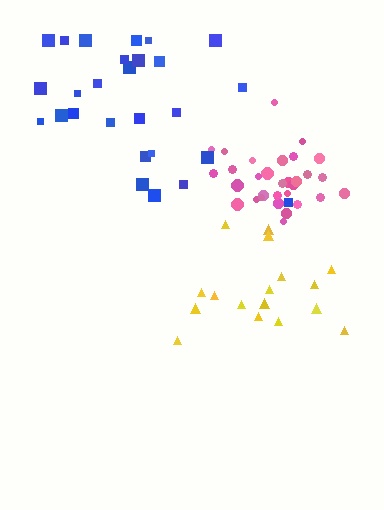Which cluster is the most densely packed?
Pink.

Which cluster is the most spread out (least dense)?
Yellow.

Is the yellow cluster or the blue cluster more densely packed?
Blue.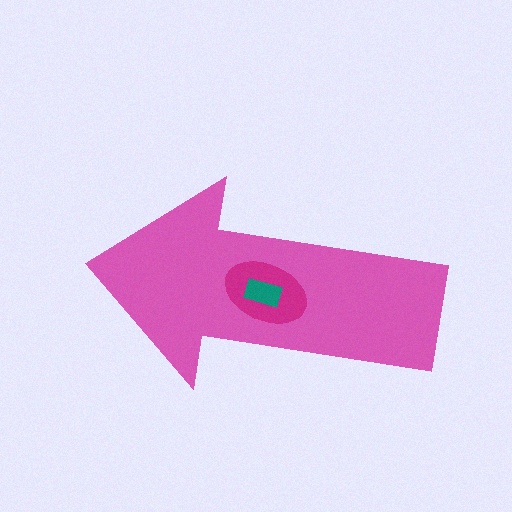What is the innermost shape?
The teal rectangle.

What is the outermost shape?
The pink arrow.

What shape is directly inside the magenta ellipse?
The teal rectangle.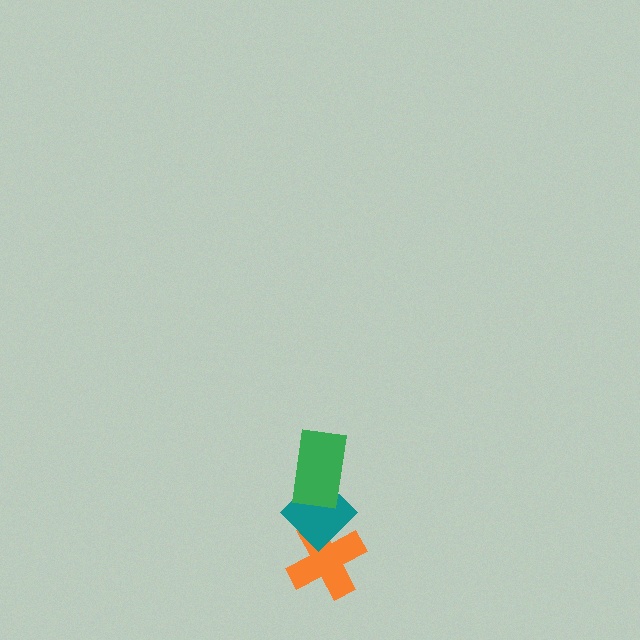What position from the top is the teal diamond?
The teal diamond is 2nd from the top.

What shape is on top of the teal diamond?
The green rectangle is on top of the teal diamond.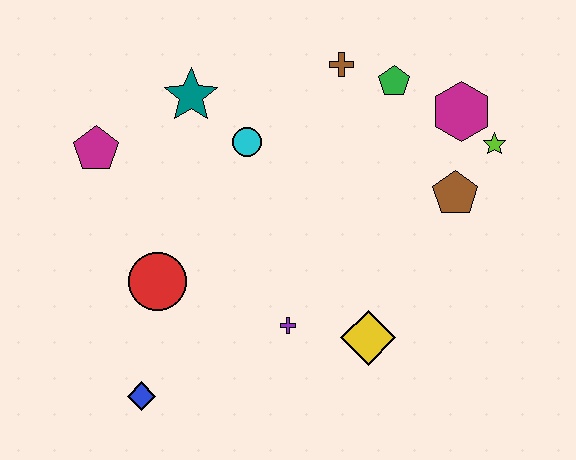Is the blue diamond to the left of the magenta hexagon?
Yes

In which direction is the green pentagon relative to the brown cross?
The green pentagon is to the right of the brown cross.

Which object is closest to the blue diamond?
The red circle is closest to the blue diamond.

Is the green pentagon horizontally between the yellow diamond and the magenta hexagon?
Yes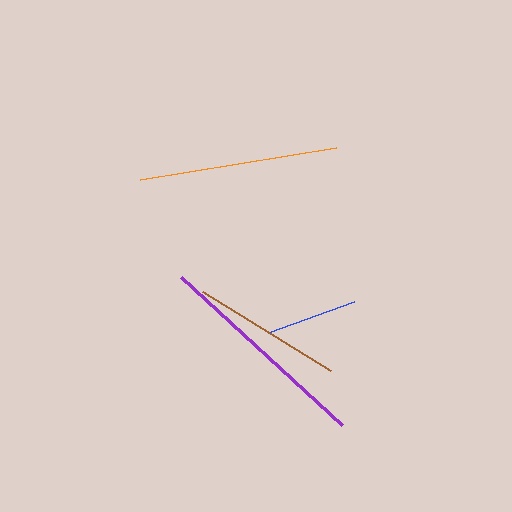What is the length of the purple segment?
The purple segment is approximately 218 pixels long.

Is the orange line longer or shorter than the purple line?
The purple line is longer than the orange line.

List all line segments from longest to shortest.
From longest to shortest: purple, orange, brown, blue.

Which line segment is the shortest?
The blue line is the shortest at approximately 92 pixels.